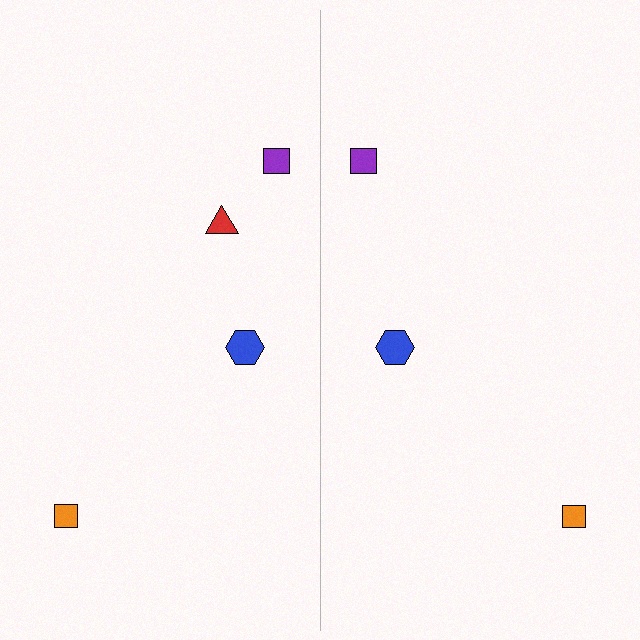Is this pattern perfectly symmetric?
No, the pattern is not perfectly symmetric. A red triangle is missing from the right side.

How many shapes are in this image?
There are 7 shapes in this image.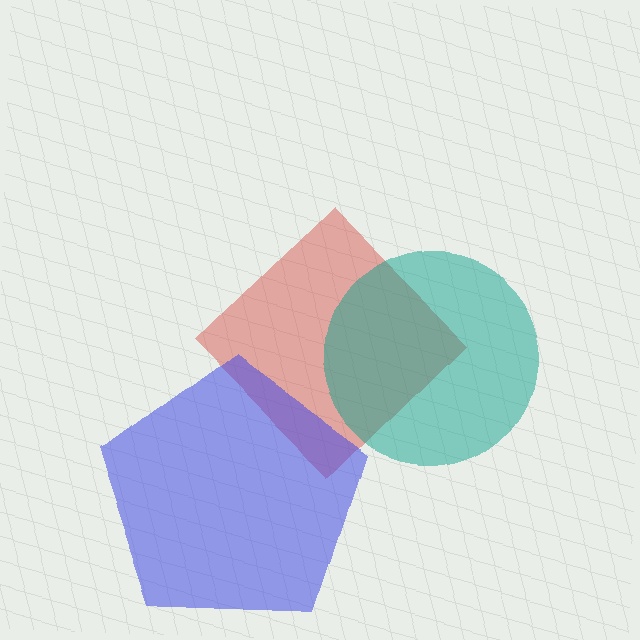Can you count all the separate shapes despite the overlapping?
Yes, there are 3 separate shapes.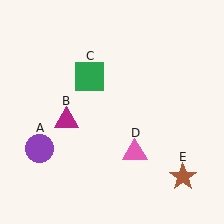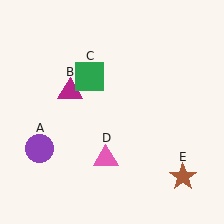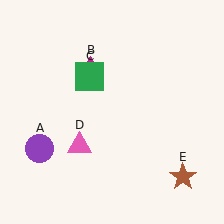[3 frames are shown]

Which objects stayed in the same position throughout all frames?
Purple circle (object A) and green square (object C) and brown star (object E) remained stationary.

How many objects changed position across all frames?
2 objects changed position: magenta triangle (object B), pink triangle (object D).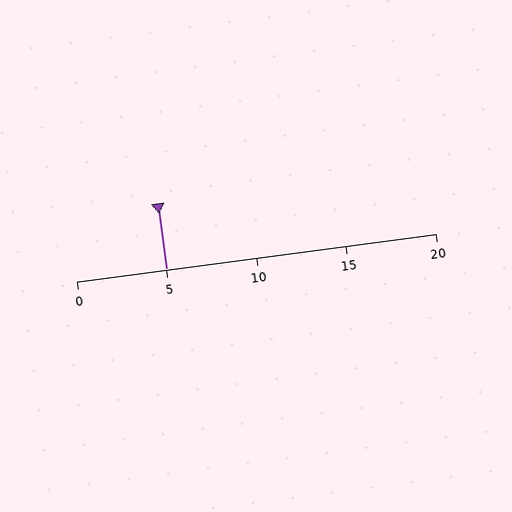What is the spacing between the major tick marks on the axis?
The major ticks are spaced 5 apart.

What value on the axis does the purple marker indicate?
The marker indicates approximately 5.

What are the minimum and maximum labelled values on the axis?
The axis runs from 0 to 20.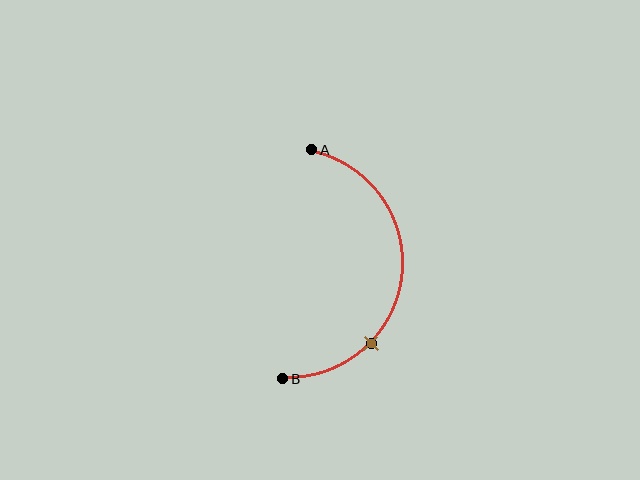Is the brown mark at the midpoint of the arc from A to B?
No. The brown mark lies on the arc but is closer to endpoint B. The arc midpoint would be at the point on the curve equidistant along the arc from both A and B.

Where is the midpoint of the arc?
The arc midpoint is the point on the curve farthest from the straight line joining A and B. It sits to the right of that line.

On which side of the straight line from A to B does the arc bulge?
The arc bulges to the right of the straight line connecting A and B.